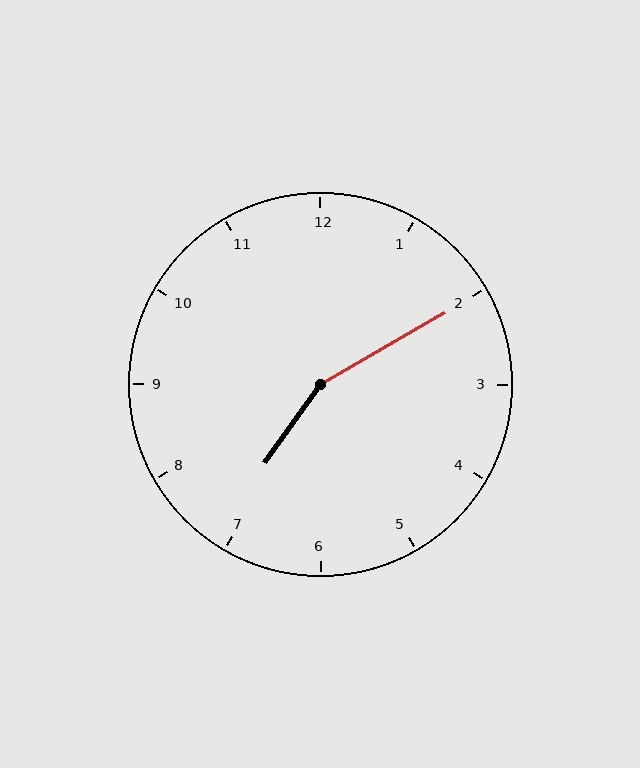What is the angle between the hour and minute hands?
Approximately 155 degrees.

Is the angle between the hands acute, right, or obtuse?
It is obtuse.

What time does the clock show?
7:10.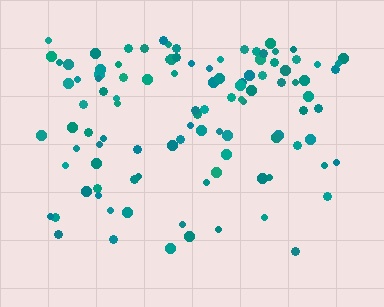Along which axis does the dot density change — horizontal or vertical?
Vertical.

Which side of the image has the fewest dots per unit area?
The bottom.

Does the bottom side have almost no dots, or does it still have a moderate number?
Still a moderate number, just noticeably fewer than the top.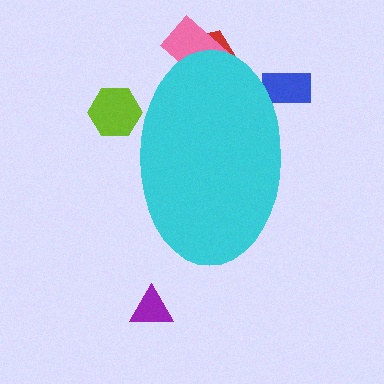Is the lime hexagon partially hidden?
Yes, the lime hexagon is partially hidden behind the cyan ellipse.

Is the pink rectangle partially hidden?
Yes, the pink rectangle is partially hidden behind the cyan ellipse.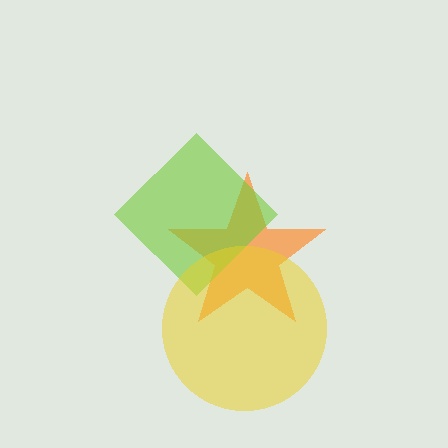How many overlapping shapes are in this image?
There are 3 overlapping shapes in the image.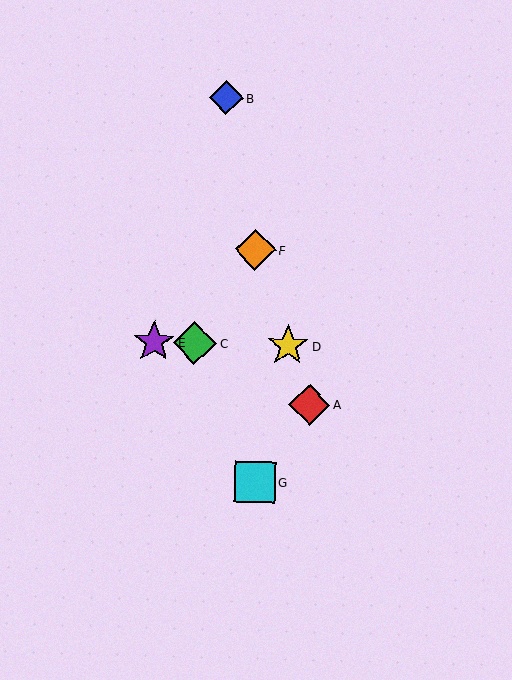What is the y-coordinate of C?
Object C is at y≈343.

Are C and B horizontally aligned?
No, C is at y≈343 and B is at y≈98.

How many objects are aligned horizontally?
3 objects (C, D, E) are aligned horizontally.